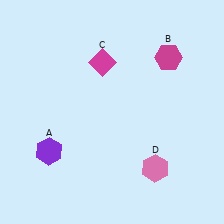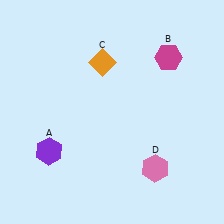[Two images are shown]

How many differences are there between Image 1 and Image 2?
There is 1 difference between the two images.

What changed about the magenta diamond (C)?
In Image 1, C is magenta. In Image 2, it changed to orange.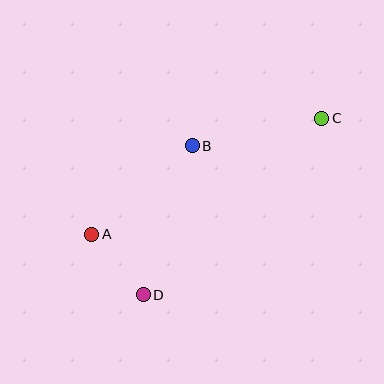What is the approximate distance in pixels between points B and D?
The distance between B and D is approximately 157 pixels.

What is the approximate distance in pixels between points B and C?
The distance between B and C is approximately 132 pixels.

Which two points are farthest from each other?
Points A and C are farthest from each other.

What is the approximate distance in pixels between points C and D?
The distance between C and D is approximately 251 pixels.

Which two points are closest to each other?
Points A and D are closest to each other.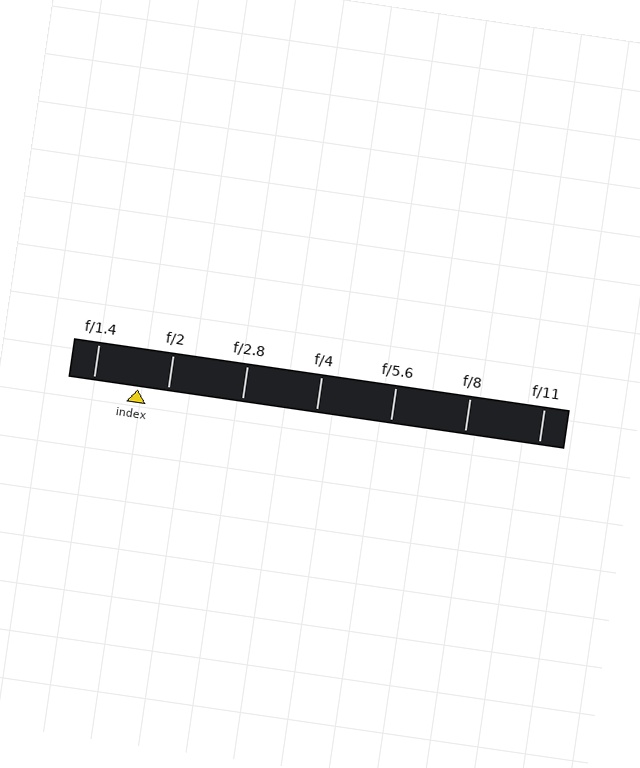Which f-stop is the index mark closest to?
The index mark is closest to f/2.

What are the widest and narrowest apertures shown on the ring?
The widest aperture shown is f/1.4 and the narrowest is f/11.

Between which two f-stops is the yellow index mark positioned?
The index mark is between f/1.4 and f/2.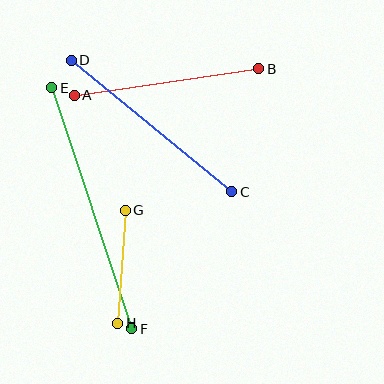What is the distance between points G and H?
The distance is approximately 113 pixels.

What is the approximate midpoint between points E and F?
The midpoint is at approximately (92, 208) pixels.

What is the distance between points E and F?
The distance is approximately 254 pixels.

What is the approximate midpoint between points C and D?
The midpoint is at approximately (151, 126) pixels.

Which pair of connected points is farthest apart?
Points E and F are farthest apart.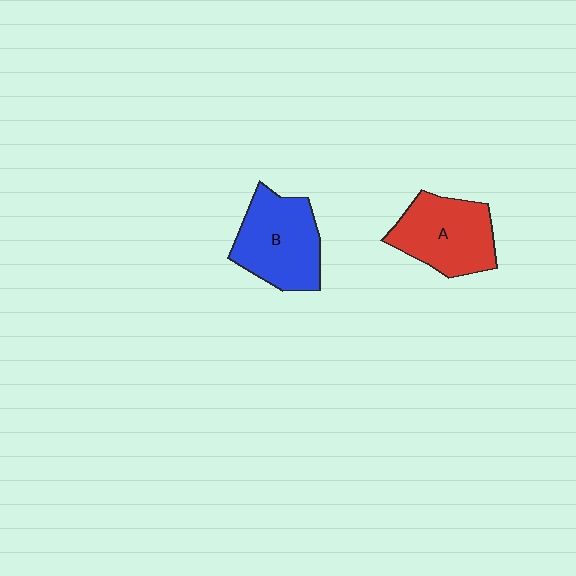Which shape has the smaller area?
Shape A (red).